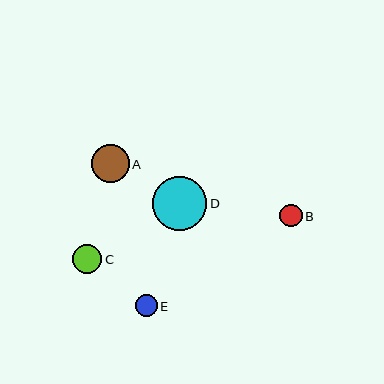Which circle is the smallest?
Circle E is the smallest with a size of approximately 22 pixels.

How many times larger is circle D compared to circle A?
Circle D is approximately 1.4 times the size of circle A.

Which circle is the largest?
Circle D is the largest with a size of approximately 54 pixels.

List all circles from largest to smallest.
From largest to smallest: D, A, C, B, E.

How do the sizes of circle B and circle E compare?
Circle B and circle E are approximately the same size.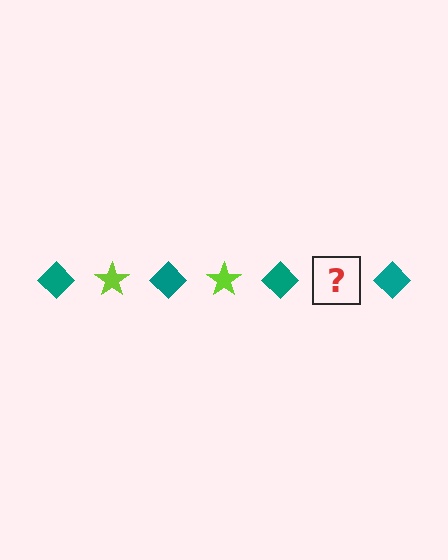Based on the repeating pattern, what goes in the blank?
The blank should be a lime star.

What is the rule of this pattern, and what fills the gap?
The rule is that the pattern alternates between teal diamond and lime star. The gap should be filled with a lime star.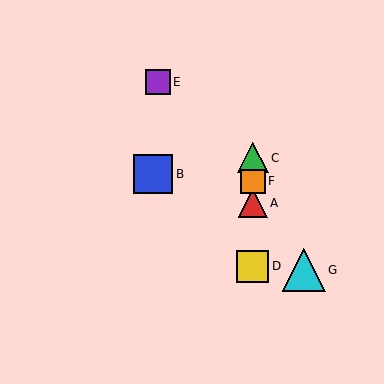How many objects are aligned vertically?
4 objects (A, C, D, F) are aligned vertically.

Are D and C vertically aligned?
Yes, both are at x≈253.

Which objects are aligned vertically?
Objects A, C, D, F are aligned vertically.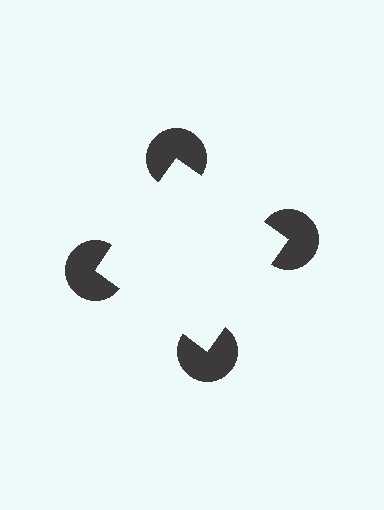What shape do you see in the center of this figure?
An illusory square — its edges are inferred from the aligned wedge cuts in the pac-man discs, not physically drawn.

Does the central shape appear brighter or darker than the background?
It typically appears slightly brighter than the background, even though no actual brightness change is drawn.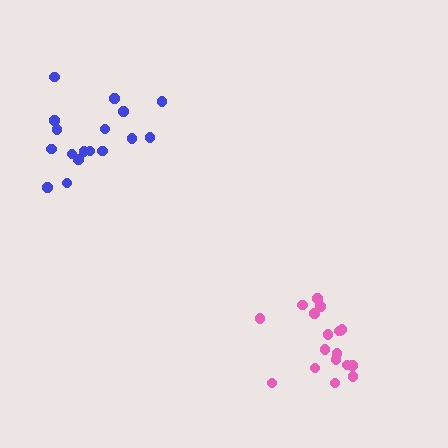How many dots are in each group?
Group 1: 17 dots, Group 2: 17 dots (34 total).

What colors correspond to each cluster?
The clusters are colored: pink, blue.